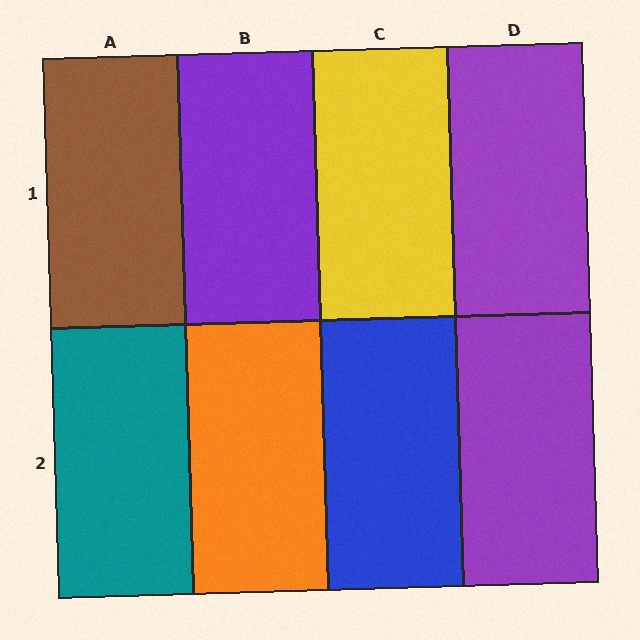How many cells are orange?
1 cell is orange.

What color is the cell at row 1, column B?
Purple.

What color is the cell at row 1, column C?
Yellow.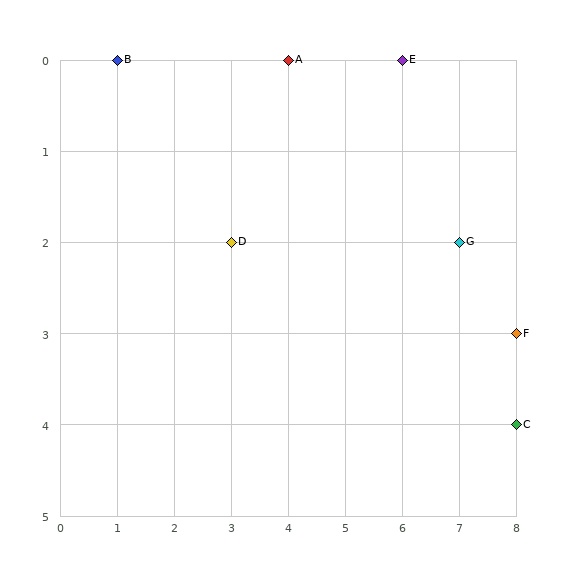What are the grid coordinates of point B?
Point B is at grid coordinates (1, 0).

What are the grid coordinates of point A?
Point A is at grid coordinates (4, 0).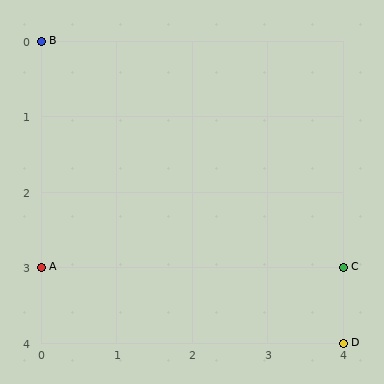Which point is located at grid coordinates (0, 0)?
Point B is at (0, 0).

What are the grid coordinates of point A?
Point A is at grid coordinates (0, 3).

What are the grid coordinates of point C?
Point C is at grid coordinates (4, 3).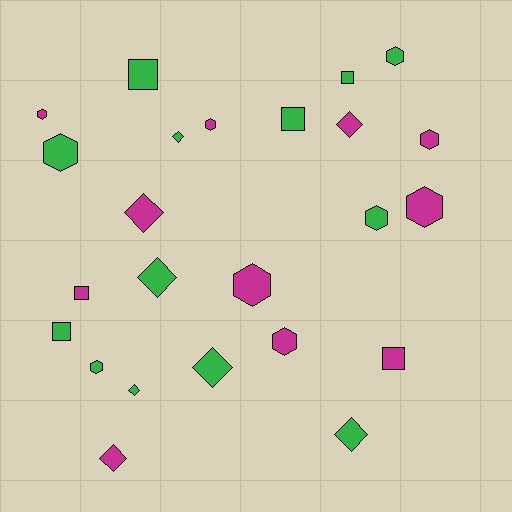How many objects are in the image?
There are 24 objects.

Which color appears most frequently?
Green, with 13 objects.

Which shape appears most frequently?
Hexagon, with 10 objects.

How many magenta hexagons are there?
There are 6 magenta hexagons.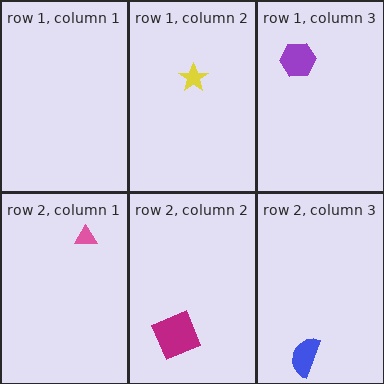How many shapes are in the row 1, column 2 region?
1.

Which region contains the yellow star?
The row 1, column 2 region.